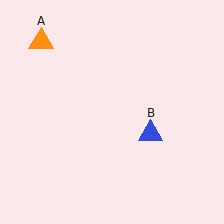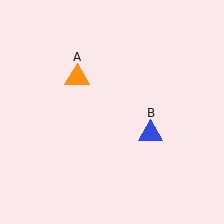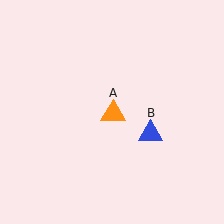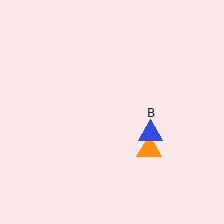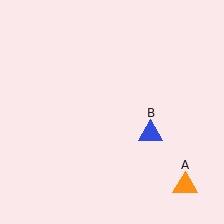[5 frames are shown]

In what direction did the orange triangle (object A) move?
The orange triangle (object A) moved down and to the right.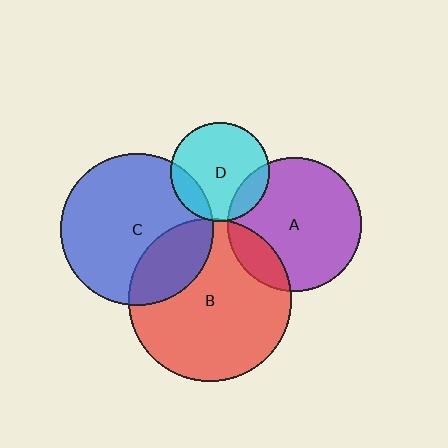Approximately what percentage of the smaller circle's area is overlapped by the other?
Approximately 15%.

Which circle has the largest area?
Circle B (red).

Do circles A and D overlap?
Yes.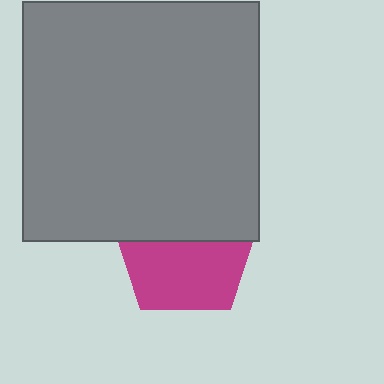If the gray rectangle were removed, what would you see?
You would see the complete magenta pentagon.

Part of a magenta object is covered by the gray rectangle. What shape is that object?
It is a pentagon.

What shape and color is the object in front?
The object in front is a gray rectangle.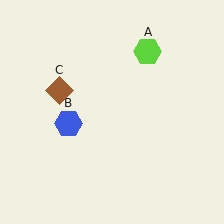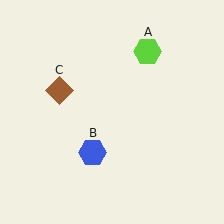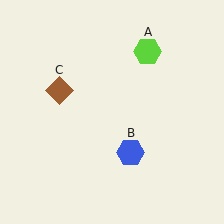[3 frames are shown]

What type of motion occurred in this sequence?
The blue hexagon (object B) rotated counterclockwise around the center of the scene.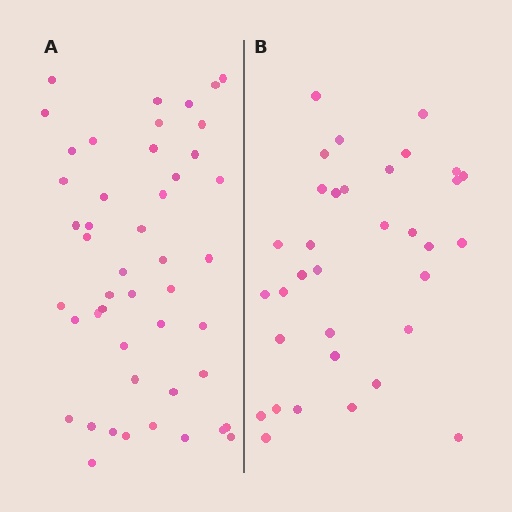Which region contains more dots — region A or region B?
Region A (the left region) has more dots.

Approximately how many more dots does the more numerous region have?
Region A has approximately 15 more dots than region B.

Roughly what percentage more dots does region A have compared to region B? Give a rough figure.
About 40% more.